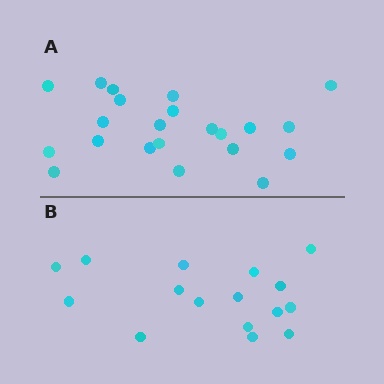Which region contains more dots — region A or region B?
Region A (the top region) has more dots.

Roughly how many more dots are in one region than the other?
Region A has about 6 more dots than region B.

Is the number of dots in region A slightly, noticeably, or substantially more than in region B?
Region A has noticeably more, but not dramatically so. The ratio is roughly 1.4 to 1.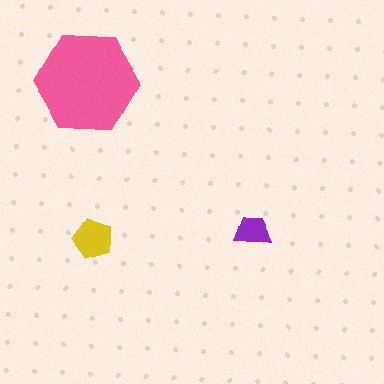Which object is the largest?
The pink hexagon.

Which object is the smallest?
The purple trapezoid.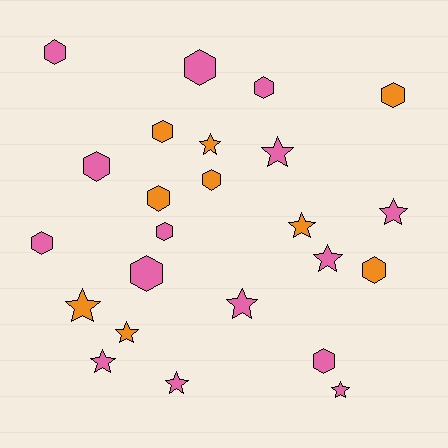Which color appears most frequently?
Pink, with 15 objects.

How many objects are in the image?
There are 24 objects.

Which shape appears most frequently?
Hexagon, with 13 objects.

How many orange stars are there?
There are 4 orange stars.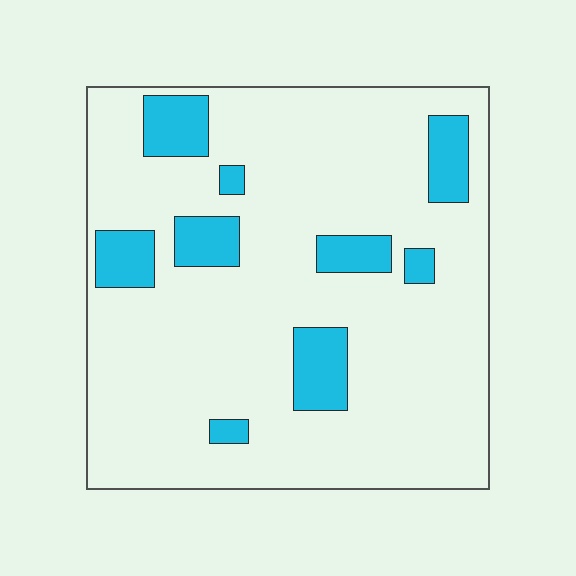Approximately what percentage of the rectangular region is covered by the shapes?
Approximately 15%.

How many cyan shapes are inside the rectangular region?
9.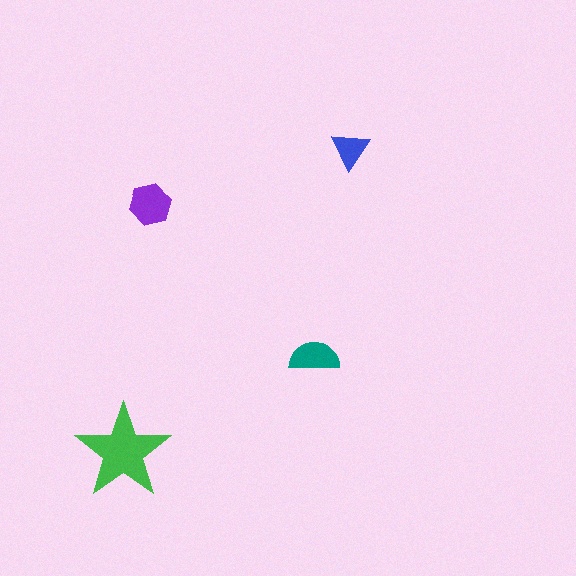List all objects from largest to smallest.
The green star, the purple hexagon, the teal semicircle, the blue triangle.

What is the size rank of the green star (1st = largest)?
1st.